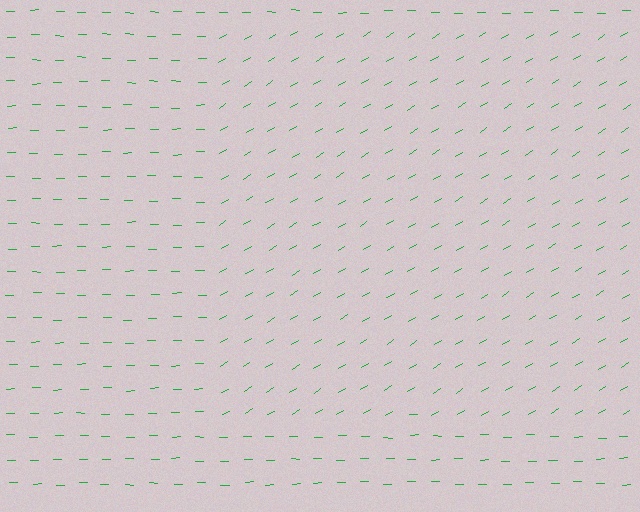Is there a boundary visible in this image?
Yes, there is a texture boundary formed by a change in line orientation.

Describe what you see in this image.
The image is filled with small green line segments. A rectangle region in the image has lines oriented differently from the surrounding lines, creating a visible texture boundary.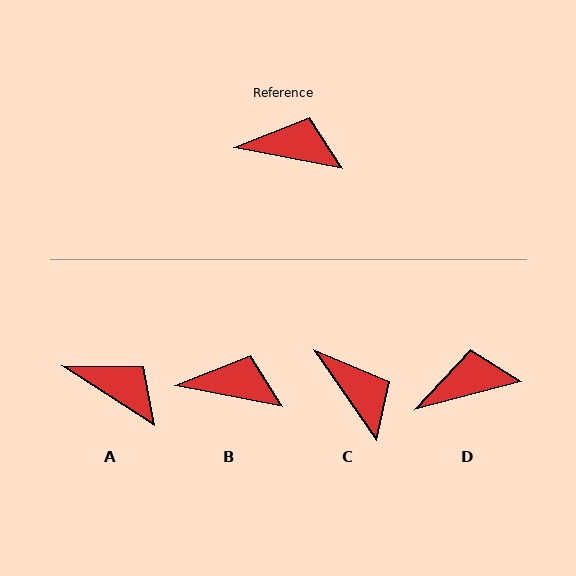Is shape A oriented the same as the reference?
No, it is off by about 22 degrees.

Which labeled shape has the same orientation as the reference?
B.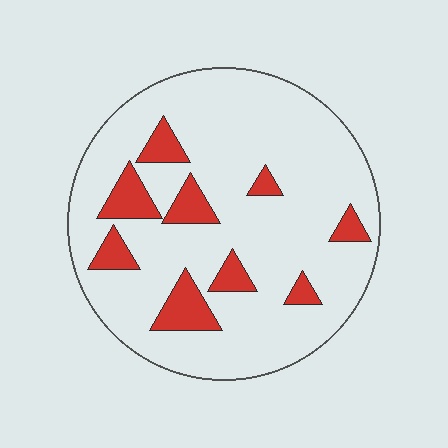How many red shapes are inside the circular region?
9.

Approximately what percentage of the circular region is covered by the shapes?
Approximately 15%.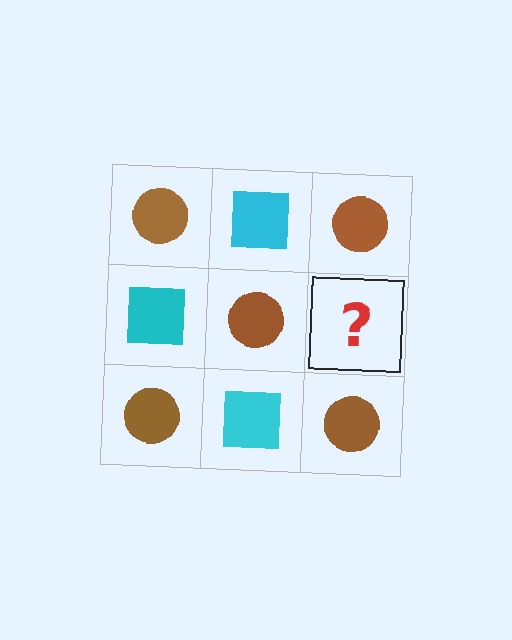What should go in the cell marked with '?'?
The missing cell should contain a cyan square.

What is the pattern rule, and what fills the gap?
The rule is that it alternates brown circle and cyan square in a checkerboard pattern. The gap should be filled with a cyan square.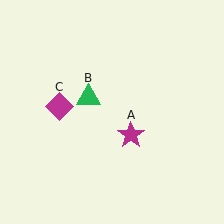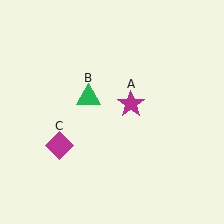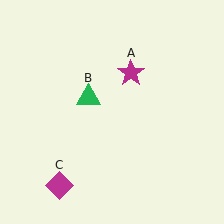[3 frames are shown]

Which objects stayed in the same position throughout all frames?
Green triangle (object B) remained stationary.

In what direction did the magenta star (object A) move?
The magenta star (object A) moved up.